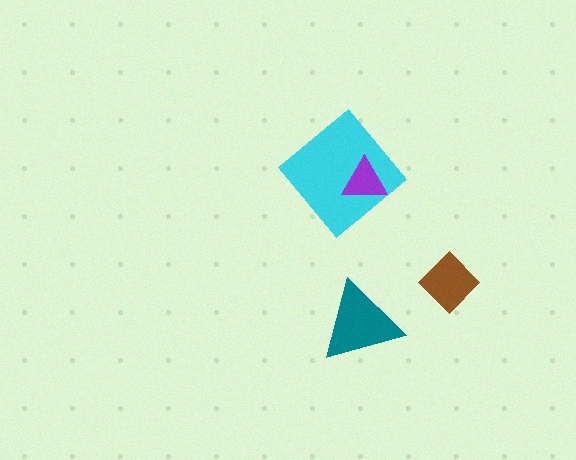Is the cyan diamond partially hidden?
Yes, it is partially covered by another shape.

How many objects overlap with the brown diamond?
0 objects overlap with the brown diamond.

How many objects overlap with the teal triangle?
0 objects overlap with the teal triangle.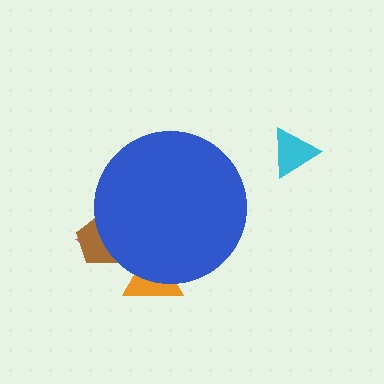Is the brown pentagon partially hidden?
Yes, the brown pentagon is partially hidden behind the blue circle.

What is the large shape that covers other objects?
A blue circle.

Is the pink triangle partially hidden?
Yes, the pink triangle is partially hidden behind the blue circle.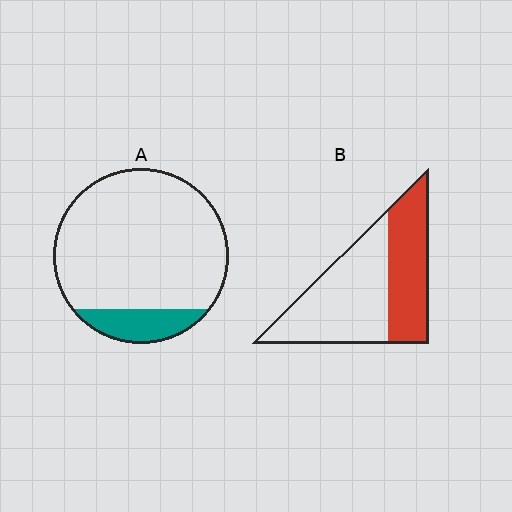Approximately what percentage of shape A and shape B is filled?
A is approximately 15% and B is approximately 40%.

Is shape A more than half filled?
No.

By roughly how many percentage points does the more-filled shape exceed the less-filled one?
By roughly 25 percentage points (B over A).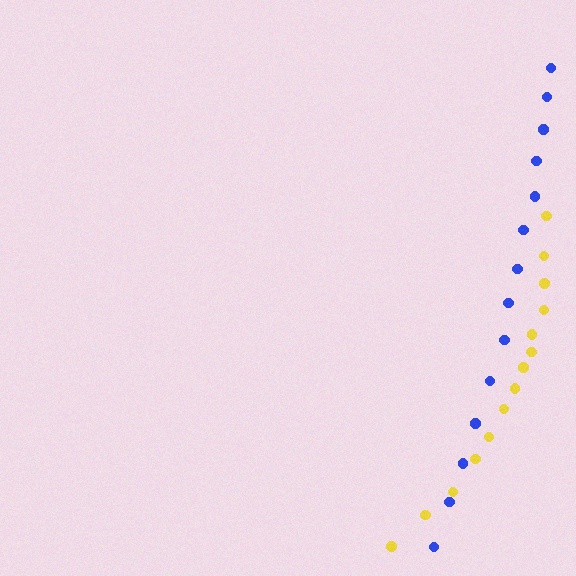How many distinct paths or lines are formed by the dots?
There are 2 distinct paths.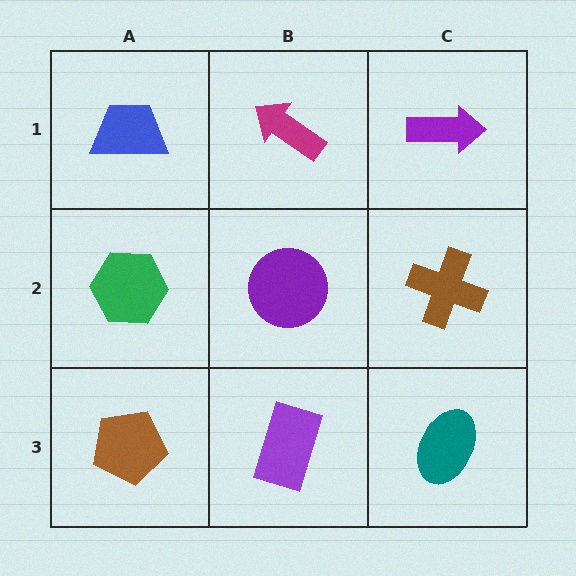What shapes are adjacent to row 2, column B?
A magenta arrow (row 1, column B), a purple rectangle (row 3, column B), a green hexagon (row 2, column A), a brown cross (row 2, column C).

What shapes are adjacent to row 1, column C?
A brown cross (row 2, column C), a magenta arrow (row 1, column B).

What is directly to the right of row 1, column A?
A magenta arrow.